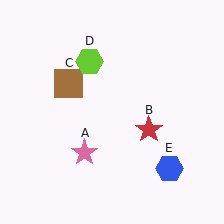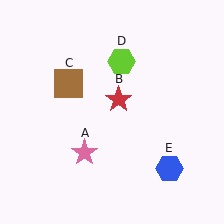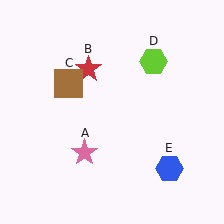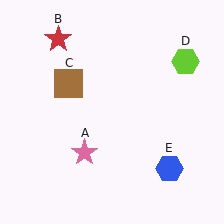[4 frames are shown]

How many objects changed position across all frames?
2 objects changed position: red star (object B), lime hexagon (object D).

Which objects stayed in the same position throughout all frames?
Pink star (object A) and brown square (object C) and blue hexagon (object E) remained stationary.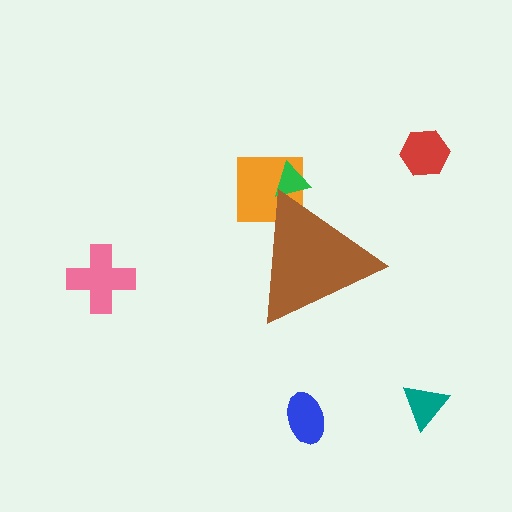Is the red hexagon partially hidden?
No, the red hexagon is fully visible.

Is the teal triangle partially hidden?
No, the teal triangle is fully visible.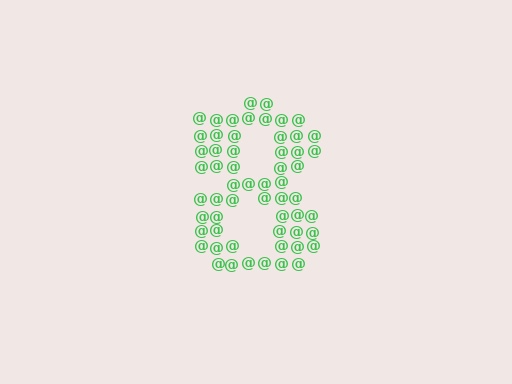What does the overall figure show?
The overall figure shows the digit 8.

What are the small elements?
The small elements are at signs.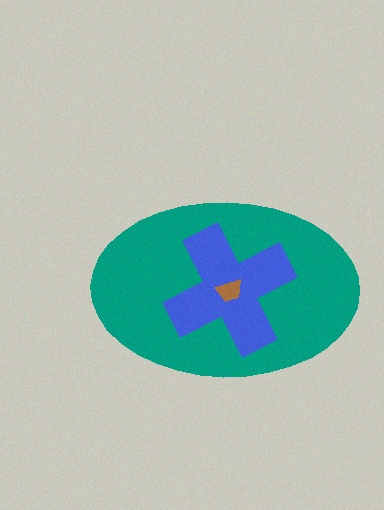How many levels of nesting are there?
3.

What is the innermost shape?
The brown trapezoid.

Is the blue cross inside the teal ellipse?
Yes.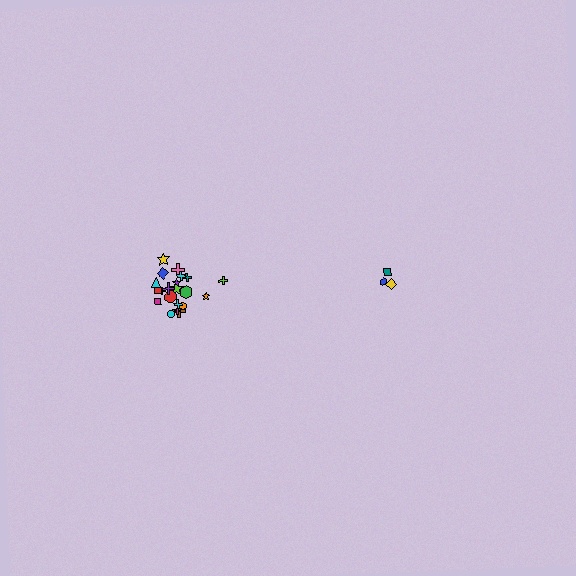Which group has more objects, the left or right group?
The left group.